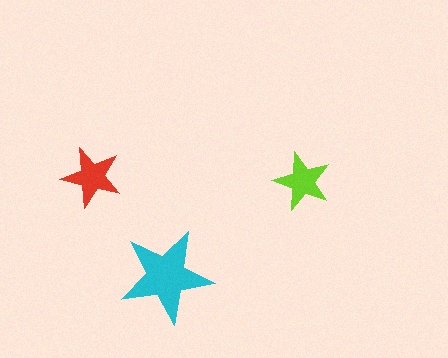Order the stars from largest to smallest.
the cyan one, the red one, the lime one.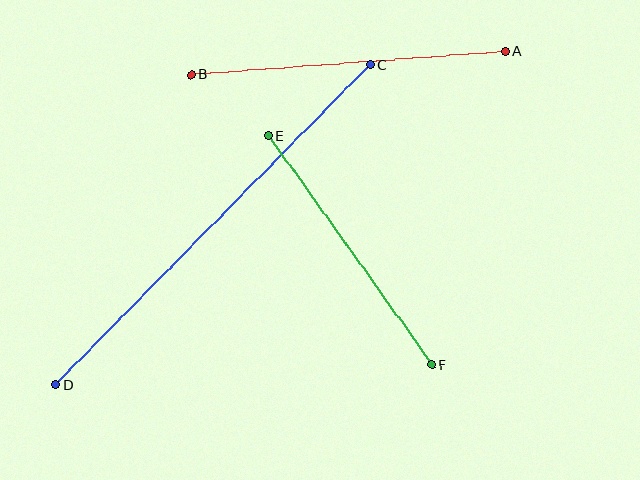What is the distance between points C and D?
The distance is approximately 449 pixels.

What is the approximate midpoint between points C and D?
The midpoint is at approximately (213, 225) pixels.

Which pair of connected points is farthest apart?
Points C and D are farthest apart.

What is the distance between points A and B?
The distance is approximately 316 pixels.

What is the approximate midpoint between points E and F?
The midpoint is at approximately (350, 250) pixels.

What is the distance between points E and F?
The distance is approximately 281 pixels.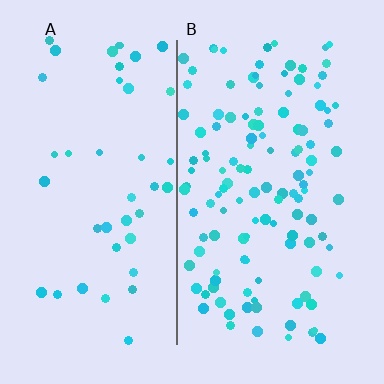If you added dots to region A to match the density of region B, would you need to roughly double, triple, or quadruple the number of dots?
Approximately triple.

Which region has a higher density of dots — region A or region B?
B (the right).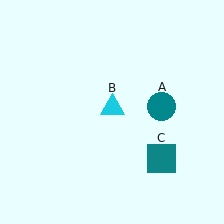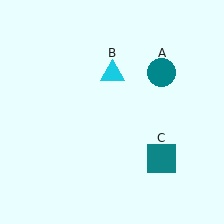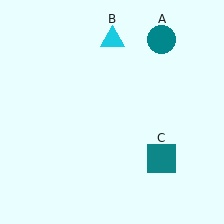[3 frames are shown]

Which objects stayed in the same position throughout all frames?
Teal square (object C) remained stationary.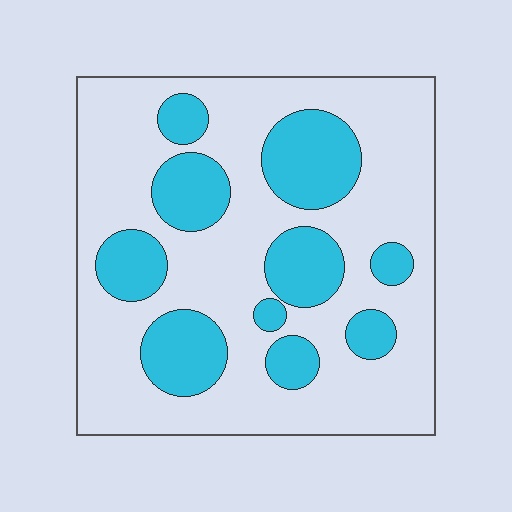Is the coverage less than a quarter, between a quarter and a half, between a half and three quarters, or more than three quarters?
Between a quarter and a half.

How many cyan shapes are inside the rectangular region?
10.